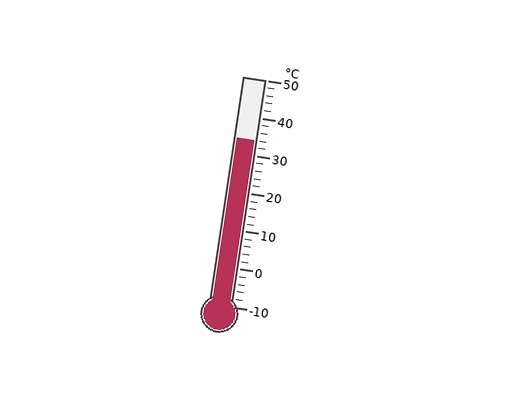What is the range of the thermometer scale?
The thermometer scale ranges from -10°C to 50°C.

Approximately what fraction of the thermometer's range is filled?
The thermometer is filled to approximately 75% of its range.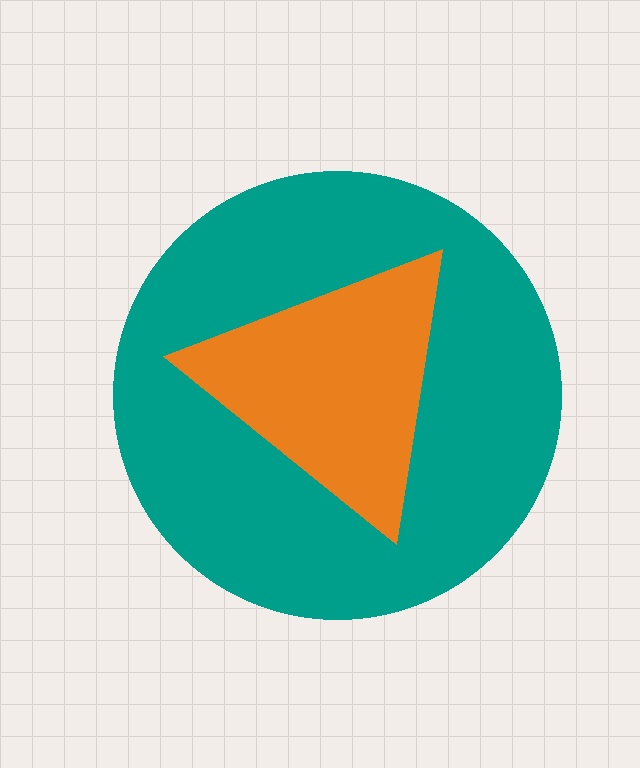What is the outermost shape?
The teal circle.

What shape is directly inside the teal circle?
The orange triangle.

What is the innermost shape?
The orange triangle.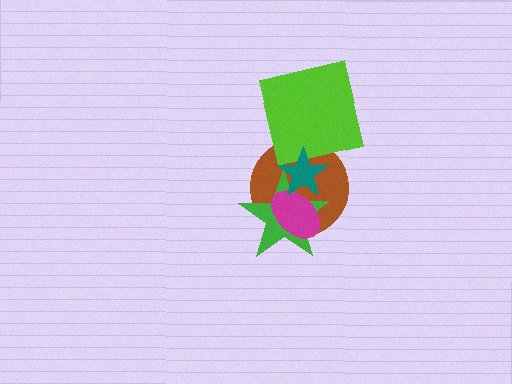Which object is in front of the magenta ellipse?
The teal star is in front of the magenta ellipse.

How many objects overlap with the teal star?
4 objects overlap with the teal star.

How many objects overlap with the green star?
3 objects overlap with the green star.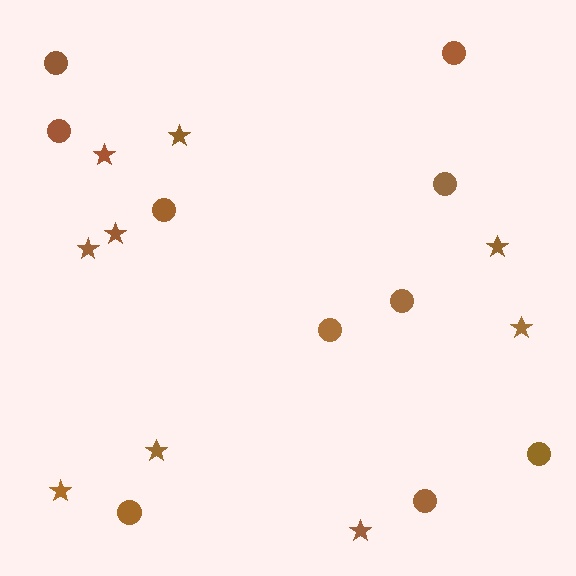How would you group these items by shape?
There are 2 groups: one group of circles (10) and one group of stars (9).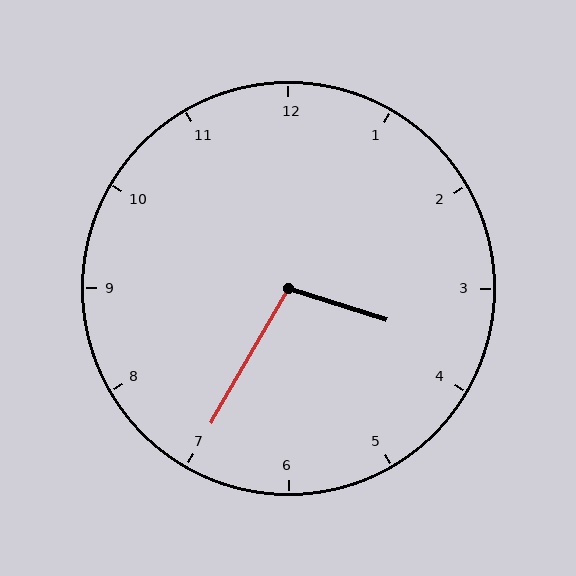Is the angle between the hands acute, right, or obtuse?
It is obtuse.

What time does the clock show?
3:35.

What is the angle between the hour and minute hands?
Approximately 102 degrees.